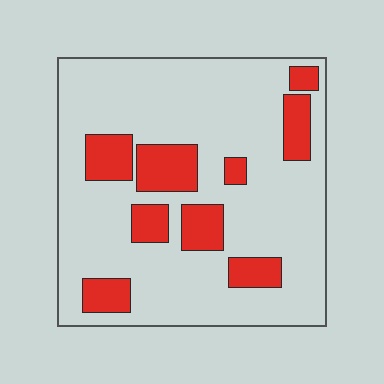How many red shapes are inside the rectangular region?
9.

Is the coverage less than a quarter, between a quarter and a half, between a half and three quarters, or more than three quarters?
Less than a quarter.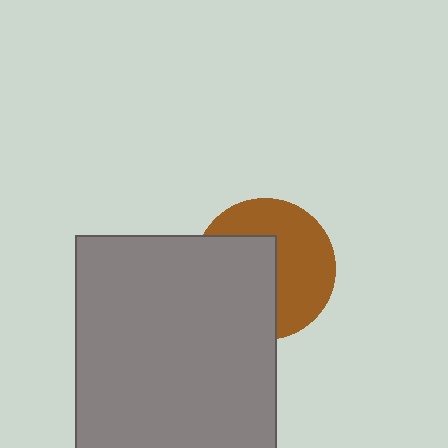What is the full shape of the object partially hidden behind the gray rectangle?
The partially hidden object is a brown circle.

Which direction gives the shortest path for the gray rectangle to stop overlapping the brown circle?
Moving left gives the shortest separation.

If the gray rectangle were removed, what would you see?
You would see the complete brown circle.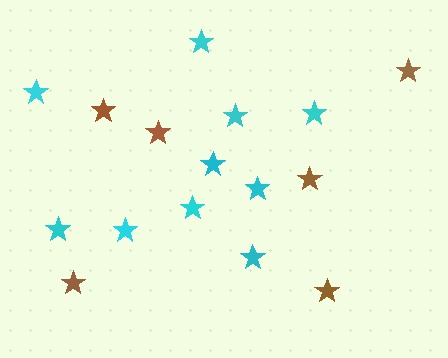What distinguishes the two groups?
There are 2 groups: one group of cyan stars (10) and one group of brown stars (6).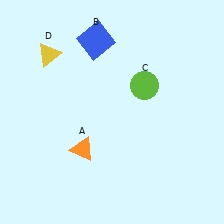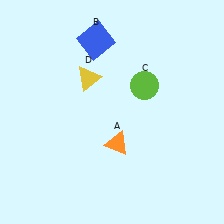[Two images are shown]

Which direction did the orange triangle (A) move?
The orange triangle (A) moved right.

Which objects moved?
The objects that moved are: the orange triangle (A), the yellow triangle (D).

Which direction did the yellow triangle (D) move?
The yellow triangle (D) moved right.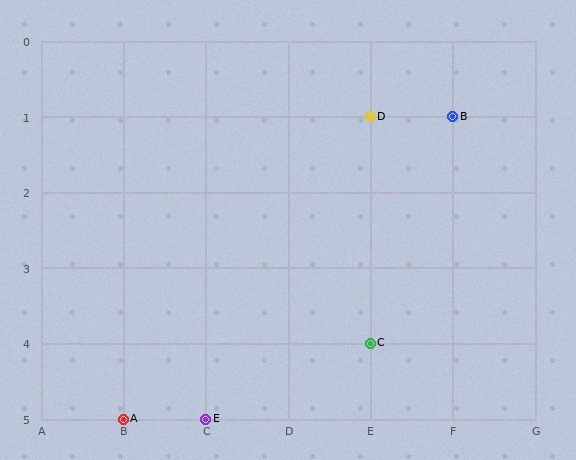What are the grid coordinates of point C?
Point C is at grid coordinates (E, 4).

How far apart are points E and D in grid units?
Points E and D are 2 columns and 4 rows apart (about 4.5 grid units diagonally).